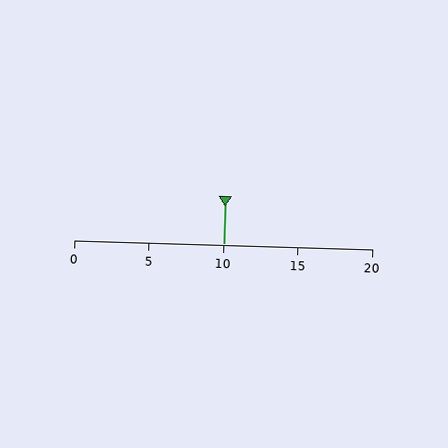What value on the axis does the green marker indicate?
The marker indicates approximately 10.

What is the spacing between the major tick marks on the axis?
The major ticks are spaced 5 apart.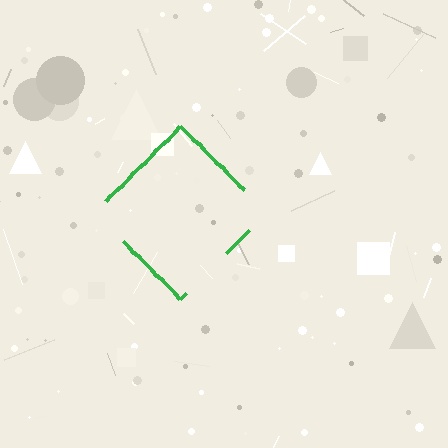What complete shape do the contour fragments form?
The contour fragments form a diamond.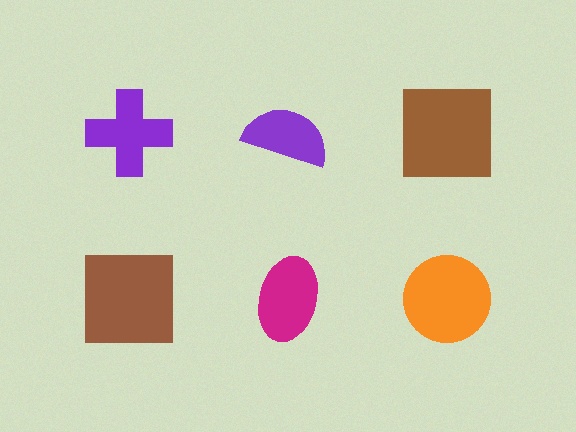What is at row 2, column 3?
An orange circle.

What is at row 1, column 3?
A brown square.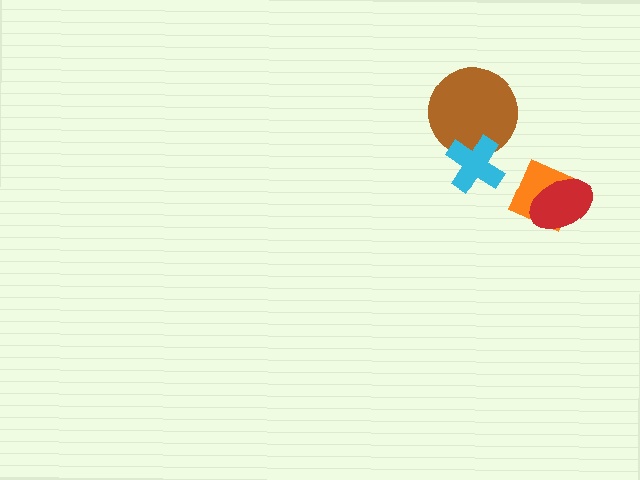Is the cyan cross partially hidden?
No, no other shape covers it.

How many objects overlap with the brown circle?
1 object overlaps with the brown circle.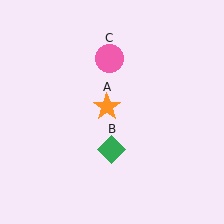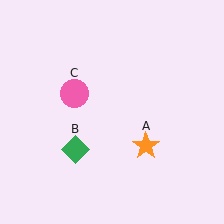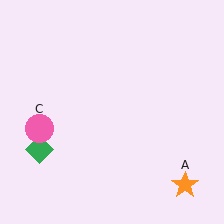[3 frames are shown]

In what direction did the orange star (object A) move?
The orange star (object A) moved down and to the right.